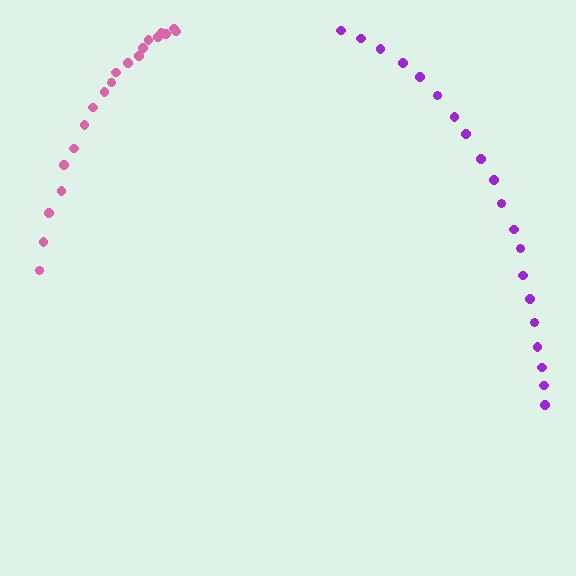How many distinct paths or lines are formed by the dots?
There are 2 distinct paths.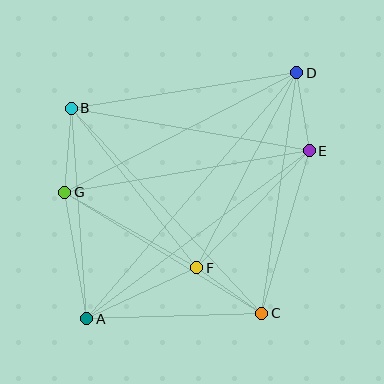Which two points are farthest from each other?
Points A and D are farthest from each other.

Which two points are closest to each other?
Points D and E are closest to each other.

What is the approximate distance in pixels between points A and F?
The distance between A and F is approximately 121 pixels.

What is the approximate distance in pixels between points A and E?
The distance between A and E is approximately 279 pixels.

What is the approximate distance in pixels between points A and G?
The distance between A and G is approximately 129 pixels.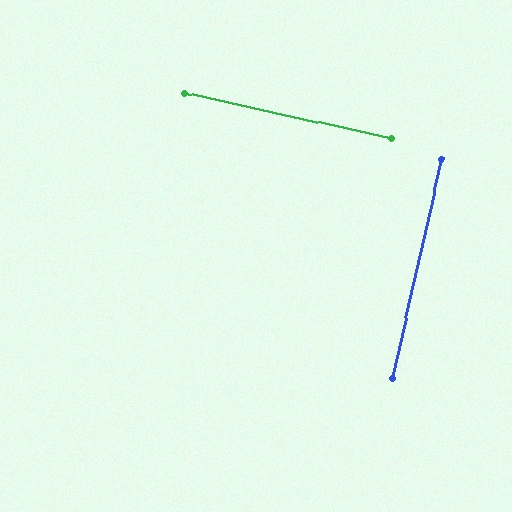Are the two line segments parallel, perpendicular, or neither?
Perpendicular — they meet at approximately 89°.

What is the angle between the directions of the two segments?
Approximately 89 degrees.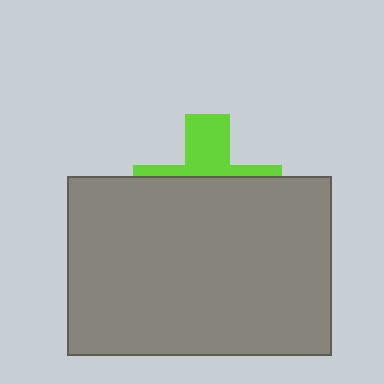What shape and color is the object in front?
The object in front is a gray rectangle.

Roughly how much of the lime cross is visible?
A small part of it is visible (roughly 34%).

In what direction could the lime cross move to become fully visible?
The lime cross could move up. That would shift it out from behind the gray rectangle entirely.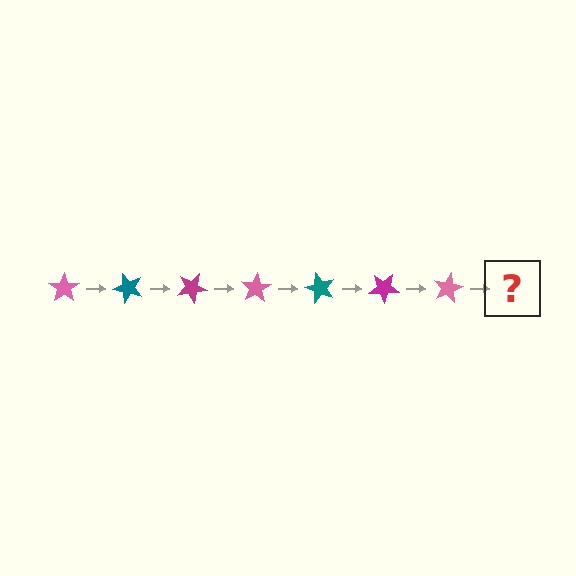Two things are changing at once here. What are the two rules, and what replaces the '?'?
The two rules are that it rotates 50 degrees each step and the color cycles through pink, teal, and magenta. The '?' should be a teal star, rotated 350 degrees from the start.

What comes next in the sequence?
The next element should be a teal star, rotated 350 degrees from the start.